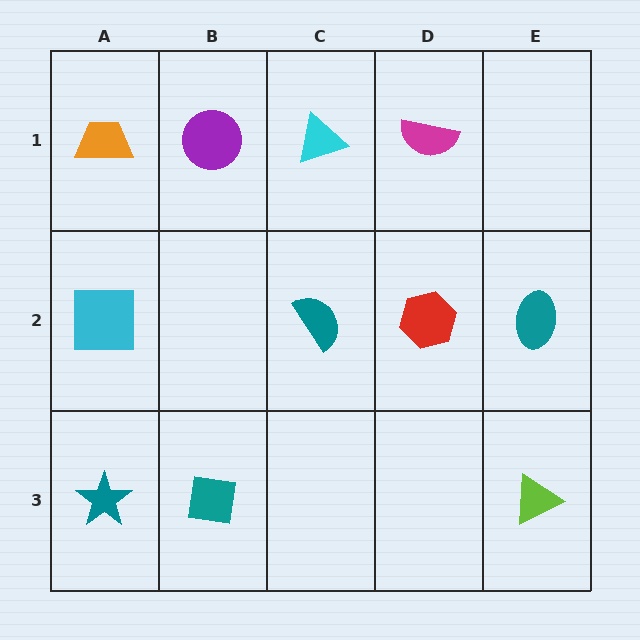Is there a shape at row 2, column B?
No, that cell is empty.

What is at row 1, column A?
An orange trapezoid.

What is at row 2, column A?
A cyan square.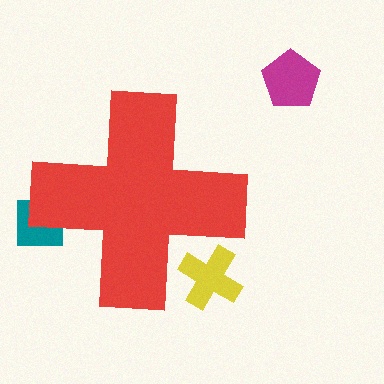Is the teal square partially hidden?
Yes, the teal square is partially hidden behind the red cross.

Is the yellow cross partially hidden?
Yes, the yellow cross is partially hidden behind the red cross.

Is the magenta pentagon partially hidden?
No, the magenta pentagon is fully visible.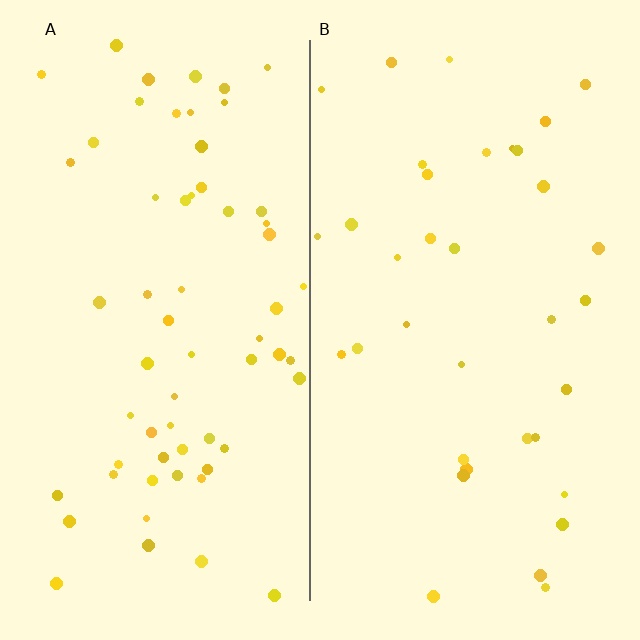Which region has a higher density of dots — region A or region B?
A (the left).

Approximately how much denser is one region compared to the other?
Approximately 1.8× — region A over region B.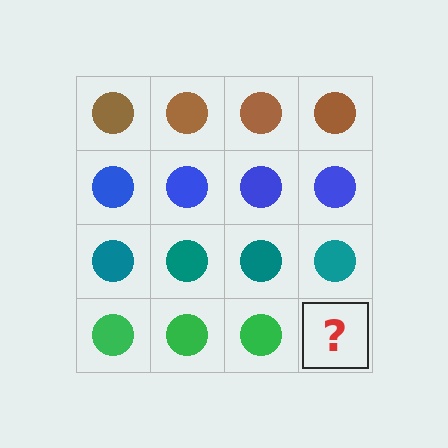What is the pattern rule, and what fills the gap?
The rule is that each row has a consistent color. The gap should be filled with a green circle.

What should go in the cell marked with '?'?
The missing cell should contain a green circle.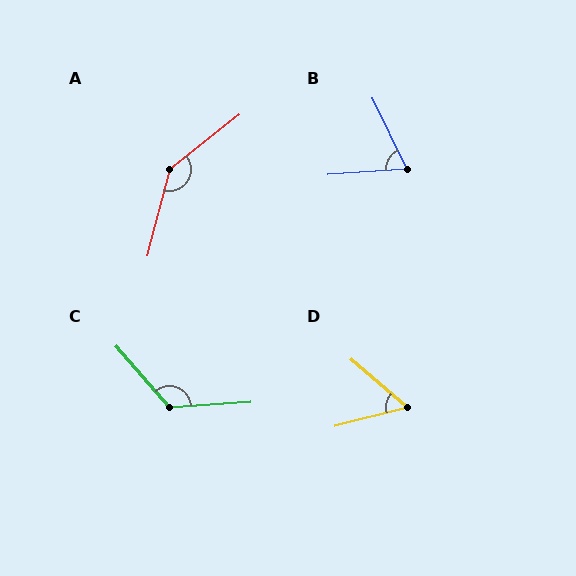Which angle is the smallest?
D, at approximately 55 degrees.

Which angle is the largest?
A, at approximately 143 degrees.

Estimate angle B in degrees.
Approximately 68 degrees.